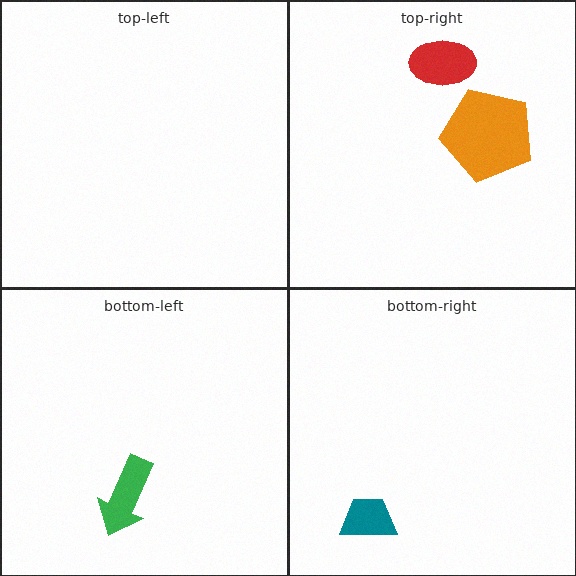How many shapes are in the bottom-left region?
1.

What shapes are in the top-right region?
The red ellipse, the orange pentagon.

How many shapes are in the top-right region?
2.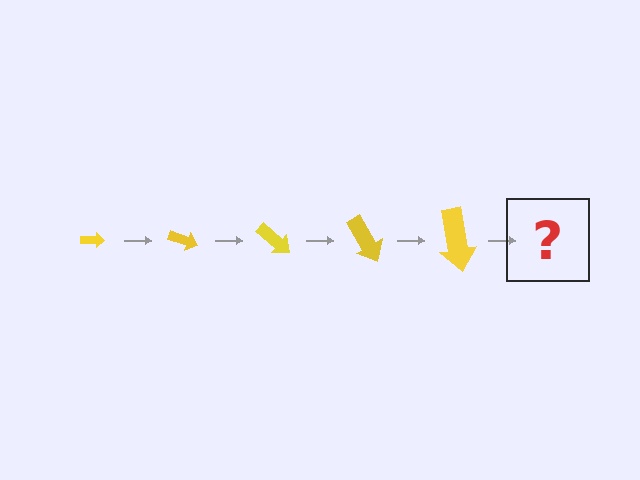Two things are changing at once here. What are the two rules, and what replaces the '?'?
The two rules are that the arrow grows larger each step and it rotates 20 degrees each step. The '?' should be an arrow, larger than the previous one and rotated 100 degrees from the start.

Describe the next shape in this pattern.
It should be an arrow, larger than the previous one and rotated 100 degrees from the start.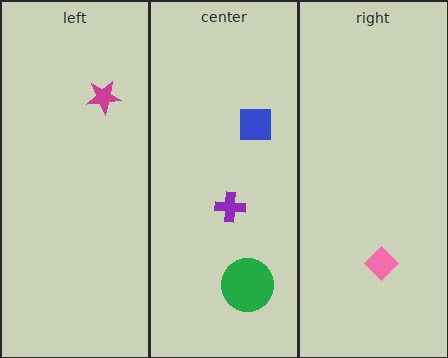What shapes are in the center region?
The blue square, the purple cross, the green circle.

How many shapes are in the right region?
1.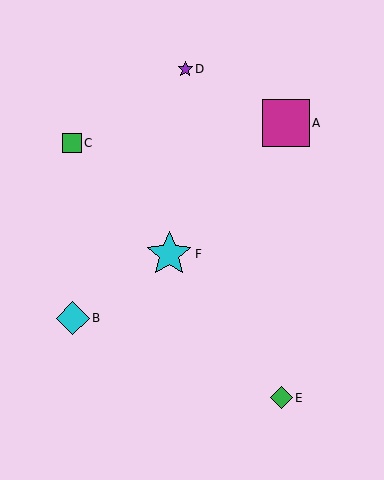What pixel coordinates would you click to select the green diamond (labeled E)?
Click at (281, 398) to select the green diamond E.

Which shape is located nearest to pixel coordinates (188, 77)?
The purple star (labeled D) at (185, 69) is nearest to that location.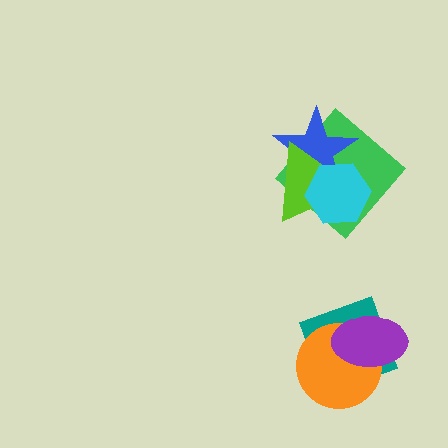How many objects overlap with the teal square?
2 objects overlap with the teal square.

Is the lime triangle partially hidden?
Yes, it is partially covered by another shape.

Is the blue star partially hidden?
Yes, it is partially covered by another shape.